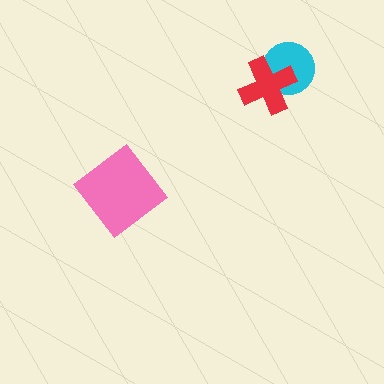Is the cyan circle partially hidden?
Yes, it is partially covered by another shape.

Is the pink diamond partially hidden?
No, no other shape covers it.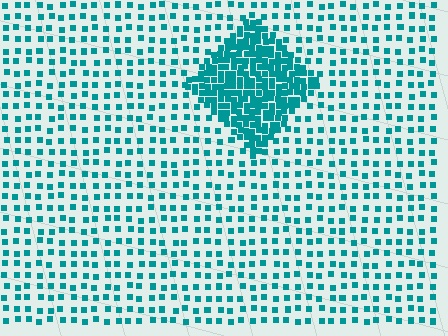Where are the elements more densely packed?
The elements are more densely packed inside the diamond boundary.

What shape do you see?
I see a diamond.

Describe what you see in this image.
The image contains small teal elements arranged at two different densities. A diamond-shaped region is visible where the elements are more densely packed than the surrounding area.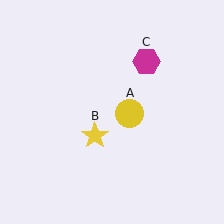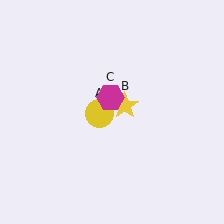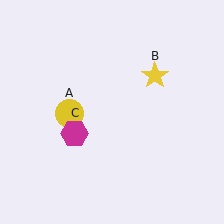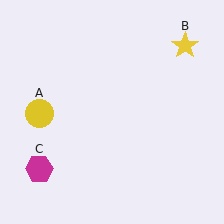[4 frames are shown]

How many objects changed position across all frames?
3 objects changed position: yellow circle (object A), yellow star (object B), magenta hexagon (object C).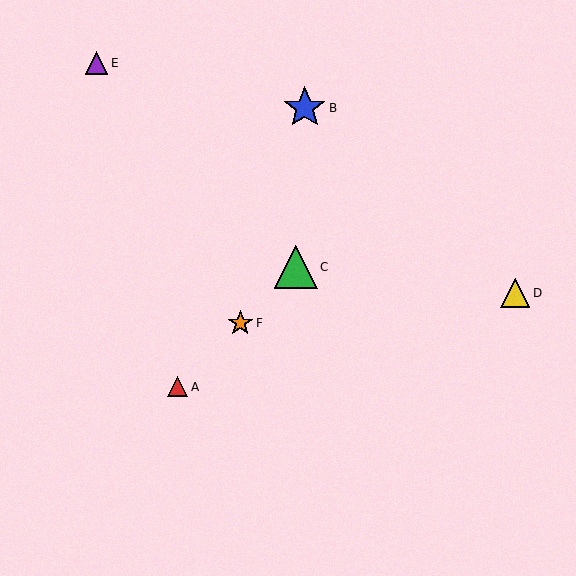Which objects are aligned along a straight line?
Objects A, C, F are aligned along a straight line.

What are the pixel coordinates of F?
Object F is at (240, 323).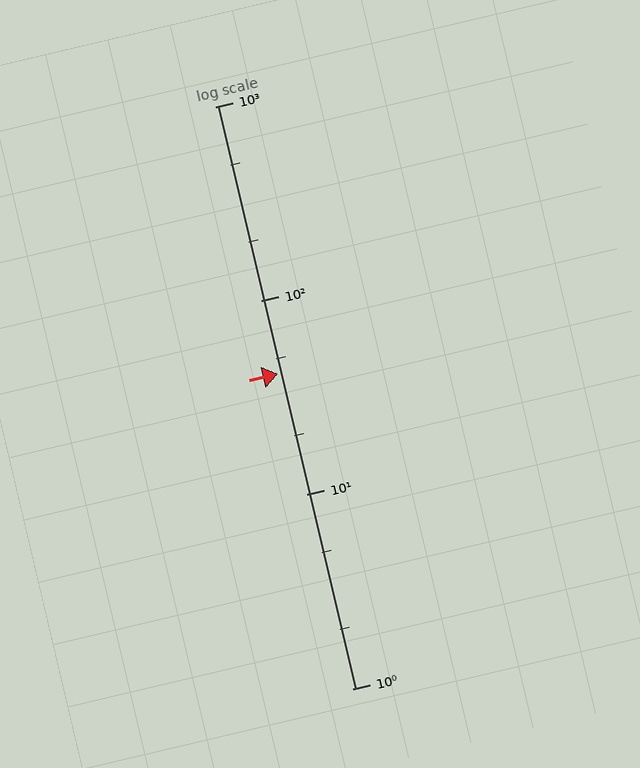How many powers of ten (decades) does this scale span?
The scale spans 3 decades, from 1 to 1000.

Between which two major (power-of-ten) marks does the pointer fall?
The pointer is between 10 and 100.